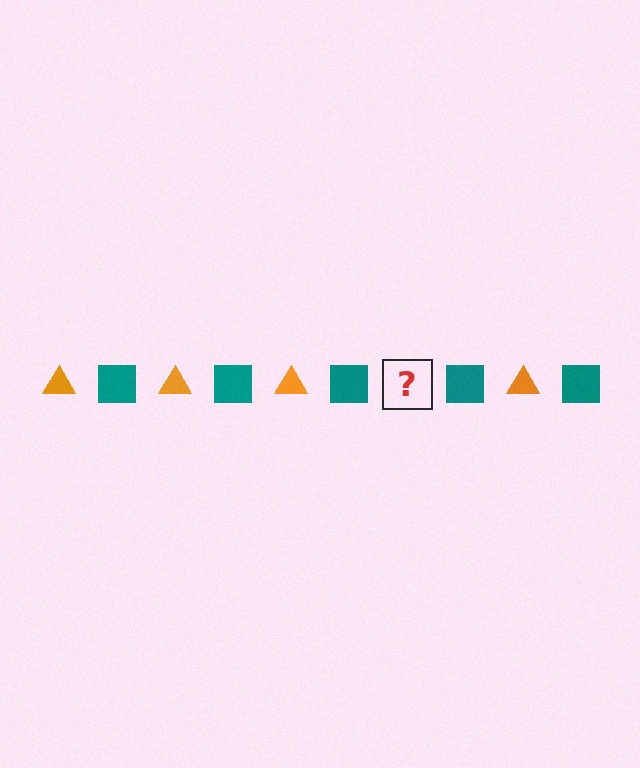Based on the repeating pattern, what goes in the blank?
The blank should be an orange triangle.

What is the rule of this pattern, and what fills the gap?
The rule is that the pattern alternates between orange triangle and teal square. The gap should be filled with an orange triangle.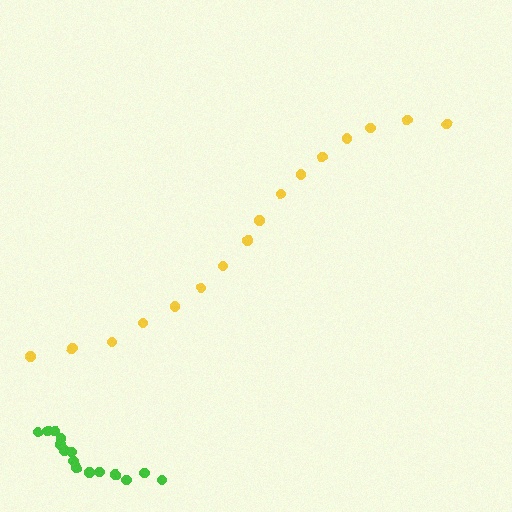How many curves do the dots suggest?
There are 2 distinct paths.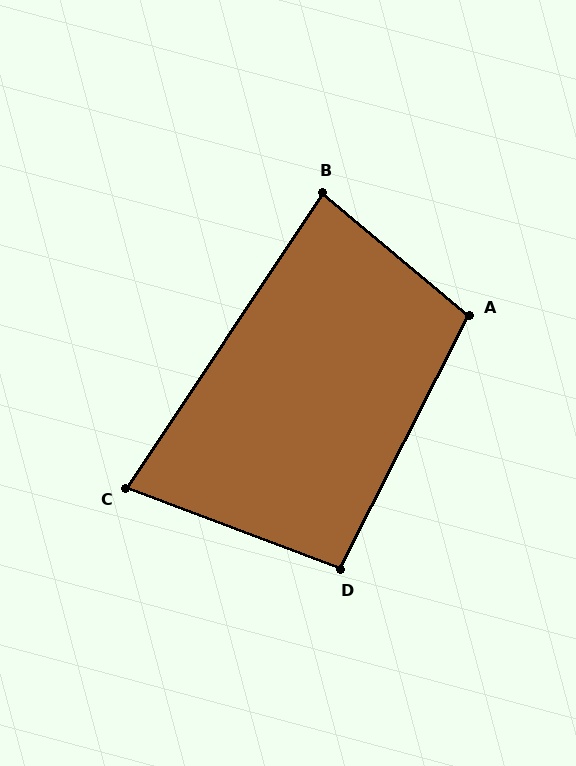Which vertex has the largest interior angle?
A, at approximately 103 degrees.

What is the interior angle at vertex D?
Approximately 96 degrees (obtuse).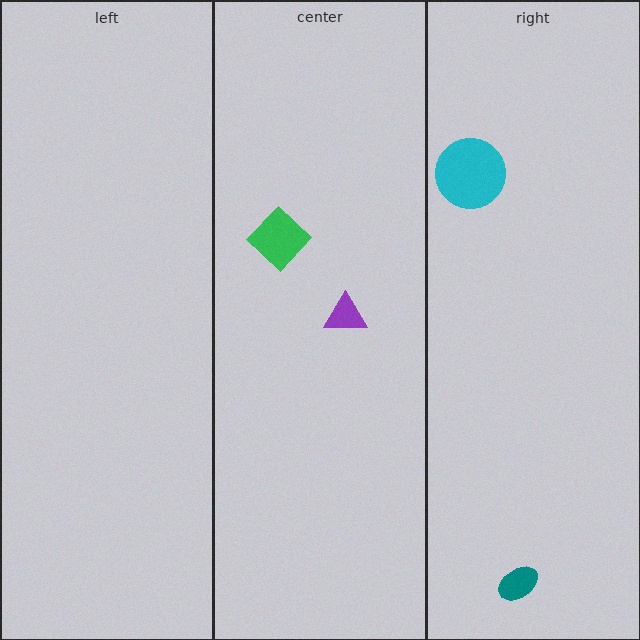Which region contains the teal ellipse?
The right region.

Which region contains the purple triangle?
The center region.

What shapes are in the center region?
The purple triangle, the green diamond.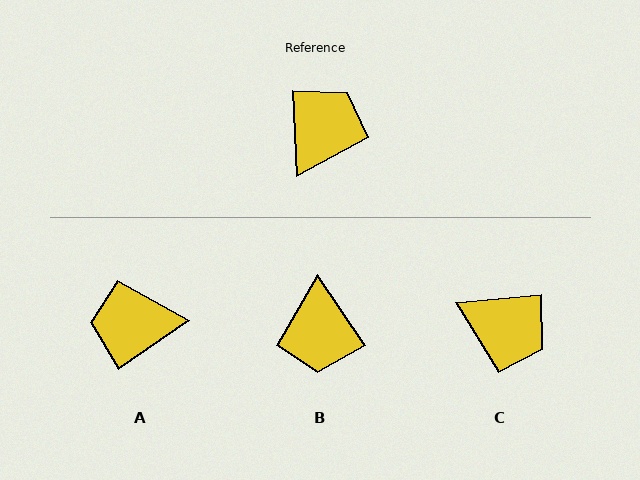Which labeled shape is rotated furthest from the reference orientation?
B, about 148 degrees away.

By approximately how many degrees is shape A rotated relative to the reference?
Approximately 123 degrees counter-clockwise.